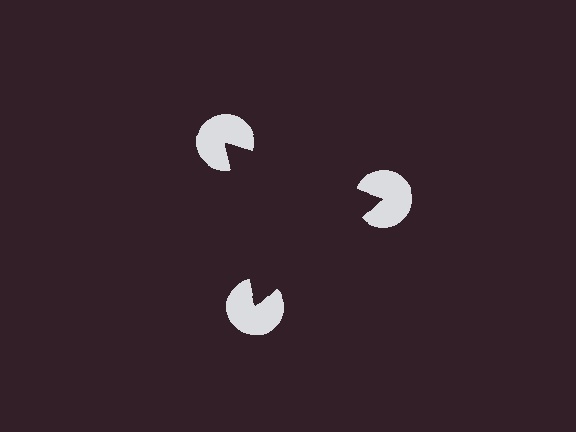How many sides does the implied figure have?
3 sides.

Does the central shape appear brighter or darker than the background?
It typically appears slightly darker than the background, even though no actual brightness change is drawn.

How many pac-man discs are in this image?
There are 3 — one at each vertex of the illusory triangle.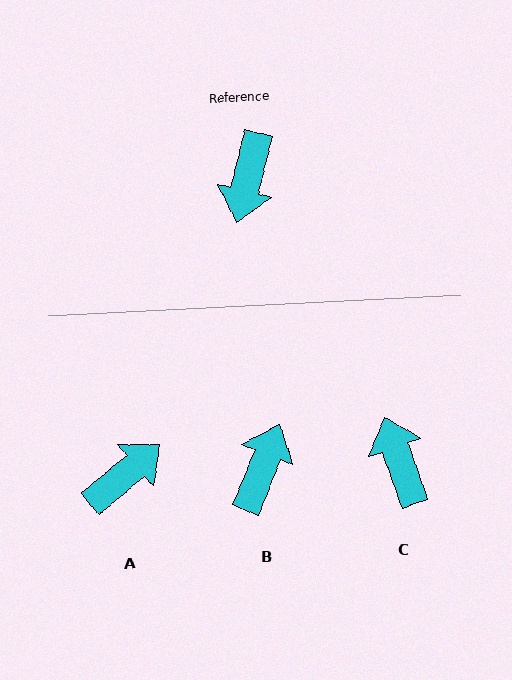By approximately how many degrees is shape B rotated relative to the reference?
Approximately 172 degrees counter-clockwise.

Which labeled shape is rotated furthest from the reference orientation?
B, about 172 degrees away.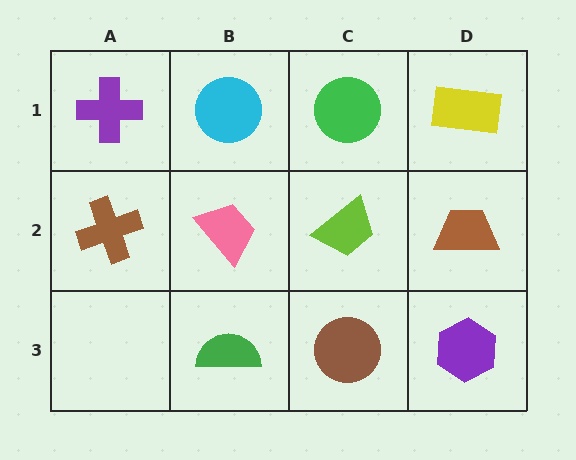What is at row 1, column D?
A yellow rectangle.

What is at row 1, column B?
A cyan circle.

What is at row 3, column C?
A brown circle.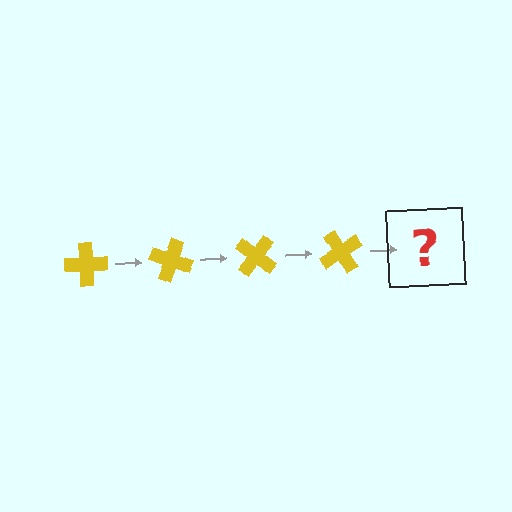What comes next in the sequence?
The next element should be a yellow cross rotated 80 degrees.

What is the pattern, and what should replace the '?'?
The pattern is that the cross rotates 20 degrees each step. The '?' should be a yellow cross rotated 80 degrees.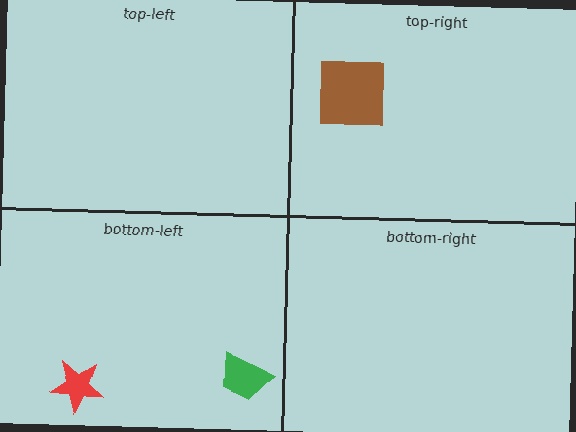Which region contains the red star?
The bottom-left region.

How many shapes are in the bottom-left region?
2.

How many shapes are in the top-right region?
1.